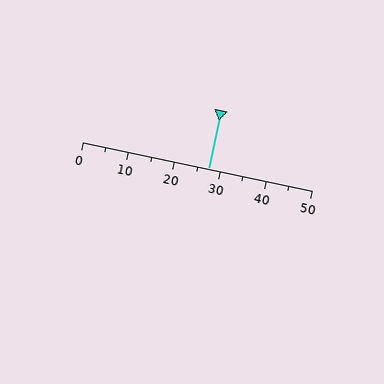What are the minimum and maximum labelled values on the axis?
The axis runs from 0 to 50.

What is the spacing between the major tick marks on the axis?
The major ticks are spaced 10 apart.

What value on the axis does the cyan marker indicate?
The marker indicates approximately 27.5.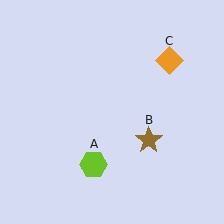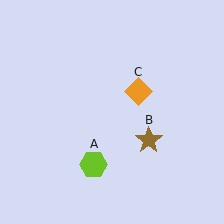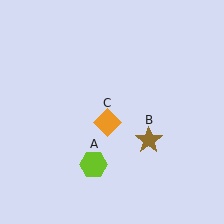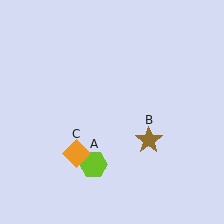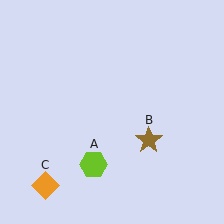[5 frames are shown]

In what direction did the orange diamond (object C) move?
The orange diamond (object C) moved down and to the left.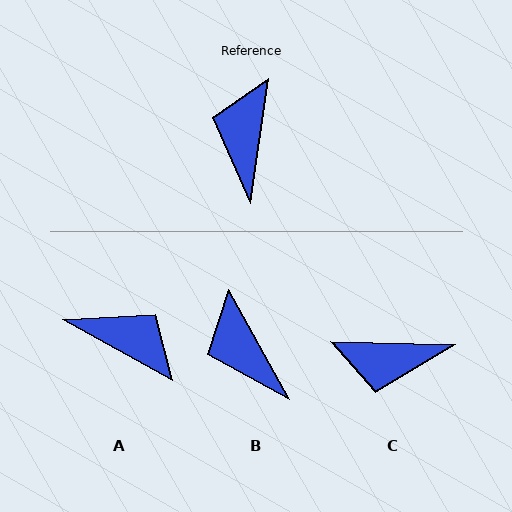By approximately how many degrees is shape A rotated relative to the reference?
Approximately 111 degrees clockwise.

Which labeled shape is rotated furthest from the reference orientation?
A, about 111 degrees away.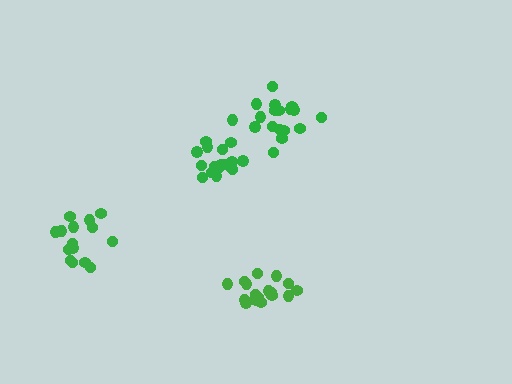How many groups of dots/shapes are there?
There are 4 groups.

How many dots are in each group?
Group 1: 18 dots, Group 2: 18 dots, Group 3: 15 dots, Group 4: 19 dots (70 total).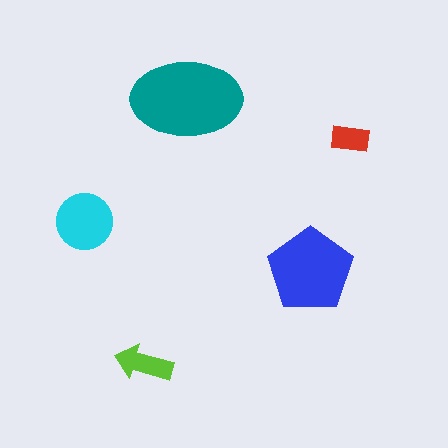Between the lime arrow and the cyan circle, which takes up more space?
The cyan circle.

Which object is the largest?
The teal ellipse.